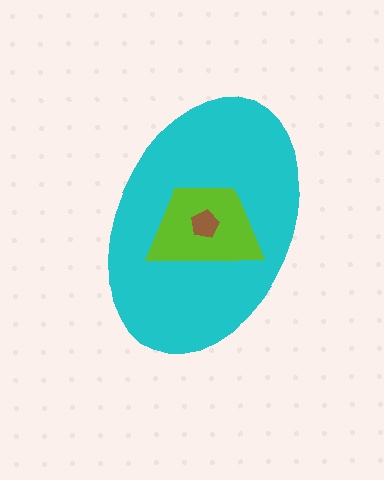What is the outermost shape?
The cyan ellipse.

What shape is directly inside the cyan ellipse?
The lime trapezoid.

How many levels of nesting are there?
3.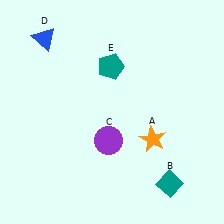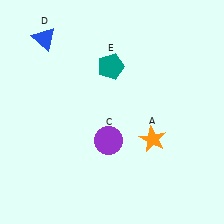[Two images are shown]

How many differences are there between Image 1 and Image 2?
There is 1 difference between the two images.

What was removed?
The teal diamond (B) was removed in Image 2.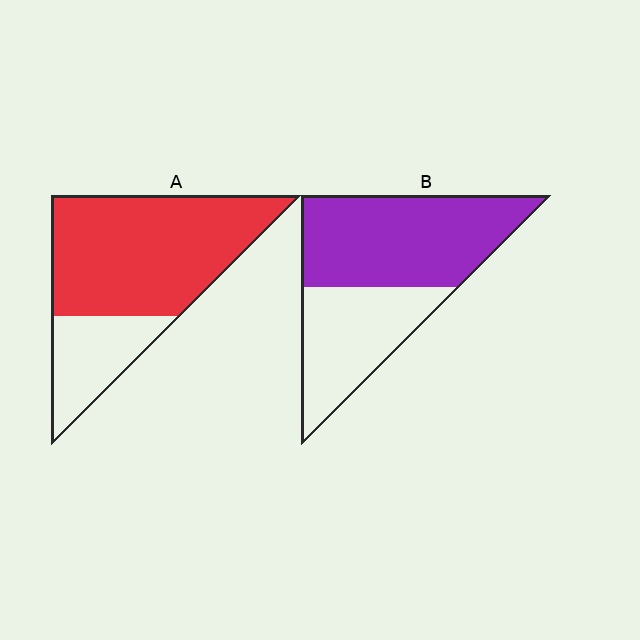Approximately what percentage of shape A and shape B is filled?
A is approximately 75% and B is approximately 60%.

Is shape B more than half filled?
Yes.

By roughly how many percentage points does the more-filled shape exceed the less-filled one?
By roughly 15 percentage points (A over B).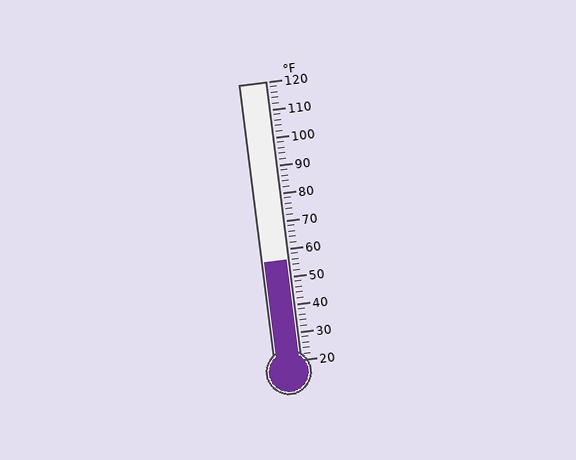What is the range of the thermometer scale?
The thermometer scale ranges from 20°F to 120°F.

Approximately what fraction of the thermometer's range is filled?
The thermometer is filled to approximately 35% of its range.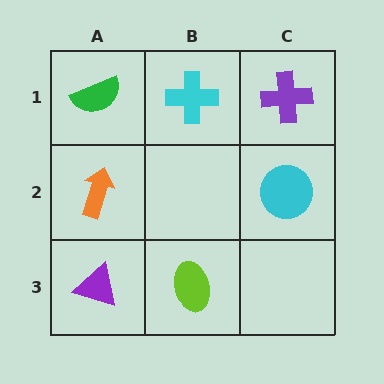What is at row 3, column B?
A lime ellipse.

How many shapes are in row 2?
2 shapes.